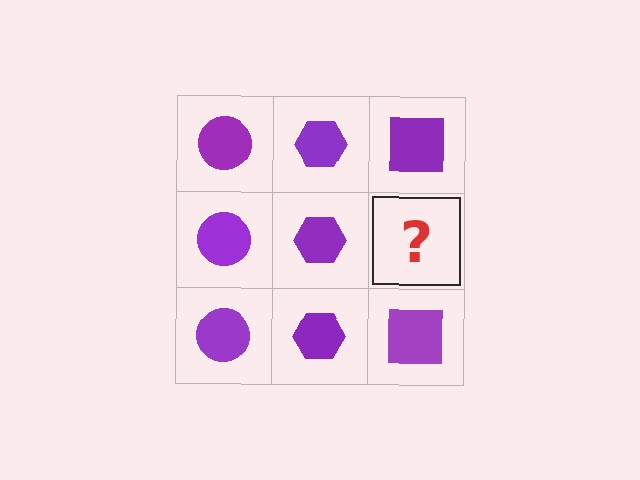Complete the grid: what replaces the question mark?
The question mark should be replaced with a purple square.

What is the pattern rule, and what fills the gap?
The rule is that each column has a consistent shape. The gap should be filled with a purple square.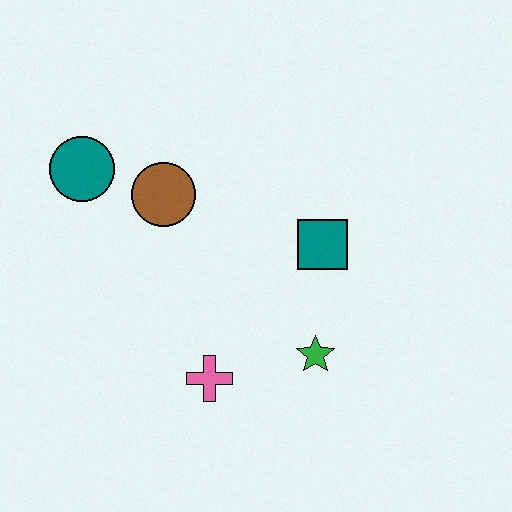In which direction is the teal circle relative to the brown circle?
The teal circle is to the left of the brown circle.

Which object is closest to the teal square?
The green star is closest to the teal square.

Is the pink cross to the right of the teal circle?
Yes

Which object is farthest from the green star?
The teal circle is farthest from the green star.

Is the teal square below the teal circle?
Yes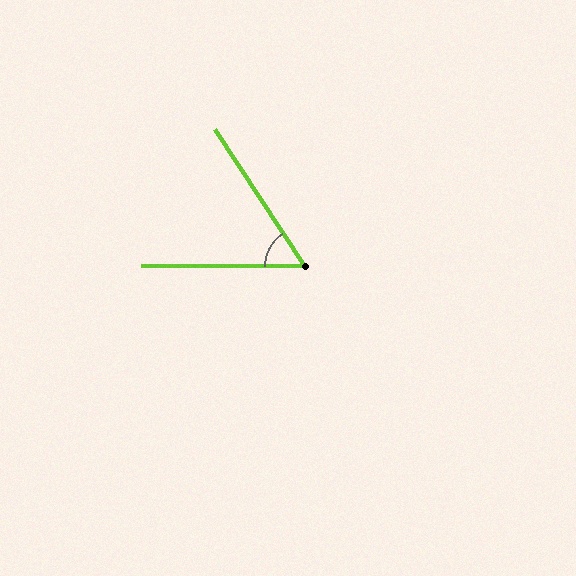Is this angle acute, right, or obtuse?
It is acute.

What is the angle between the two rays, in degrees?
Approximately 56 degrees.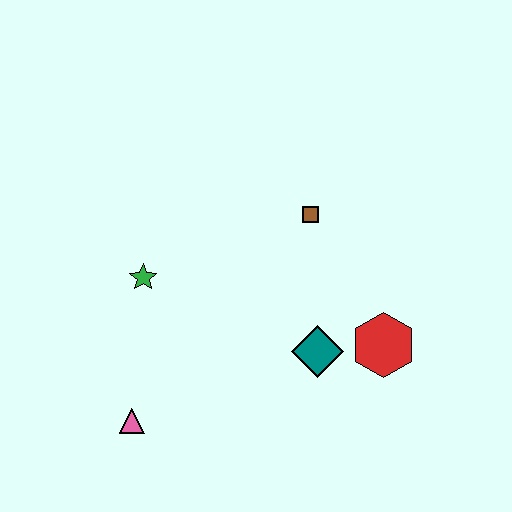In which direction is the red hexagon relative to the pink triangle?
The red hexagon is to the right of the pink triangle.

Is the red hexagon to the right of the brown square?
Yes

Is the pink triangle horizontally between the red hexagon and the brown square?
No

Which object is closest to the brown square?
The teal diamond is closest to the brown square.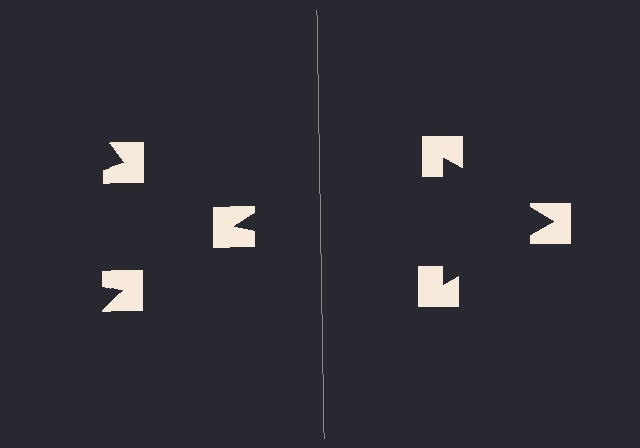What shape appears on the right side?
An illusory triangle.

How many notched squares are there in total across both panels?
6 — 3 on each side.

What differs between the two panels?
The notched squares are positioned identically on both sides; only the wedge orientations differ. On the right they align to a triangle; on the left they are misaligned.